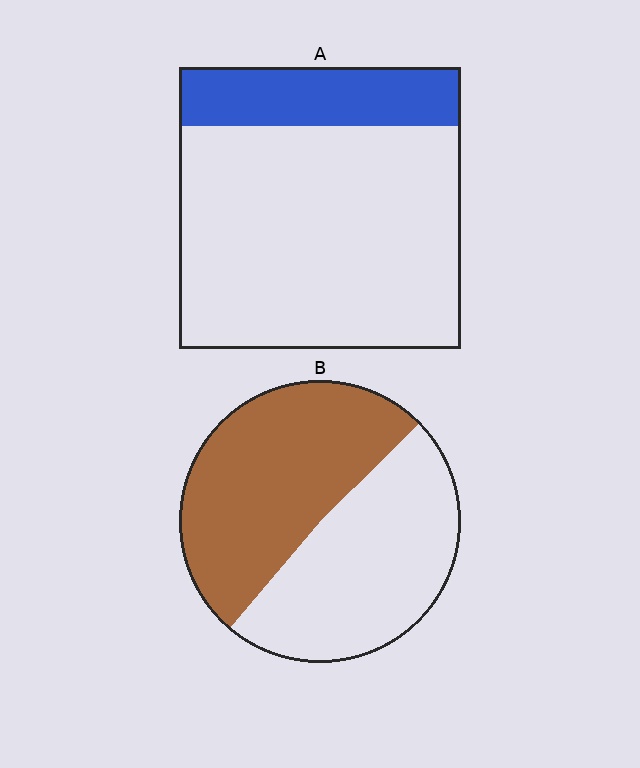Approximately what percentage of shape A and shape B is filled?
A is approximately 20% and B is approximately 50%.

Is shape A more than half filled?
No.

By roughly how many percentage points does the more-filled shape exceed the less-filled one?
By roughly 30 percentage points (B over A).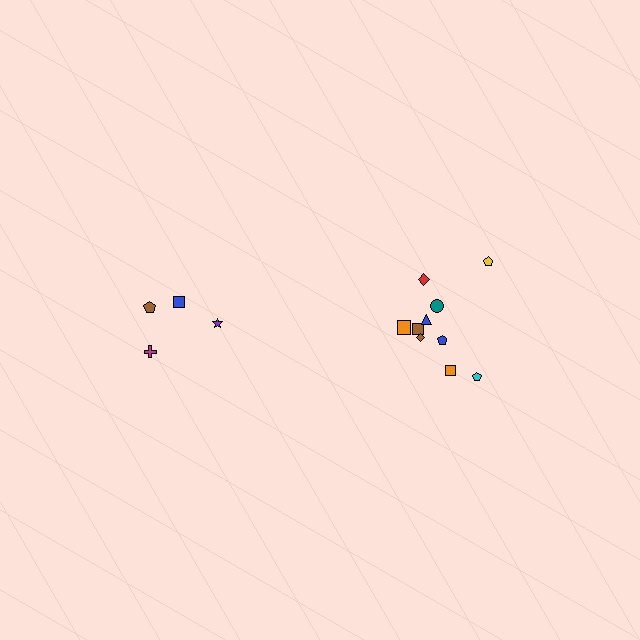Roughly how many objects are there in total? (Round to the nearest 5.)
Roughly 15 objects in total.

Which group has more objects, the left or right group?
The right group.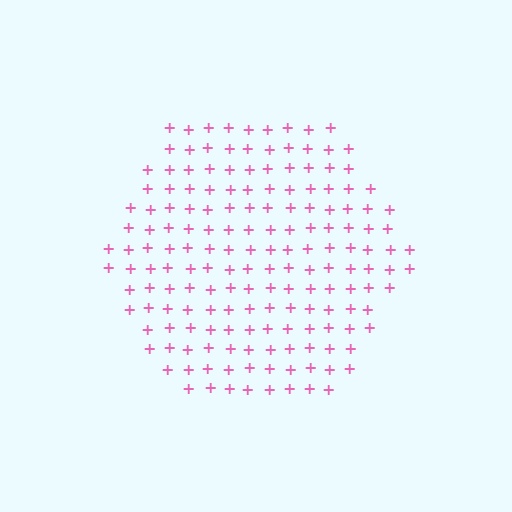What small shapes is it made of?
It is made of small plus signs.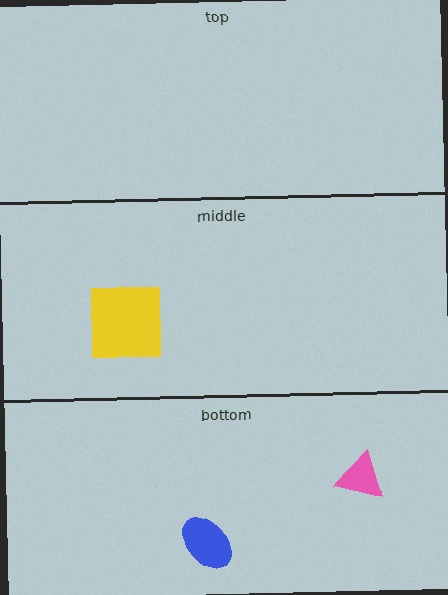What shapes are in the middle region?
The yellow square.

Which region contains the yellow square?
The middle region.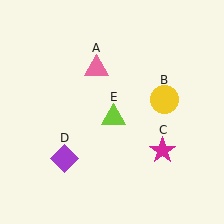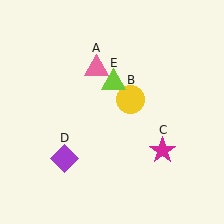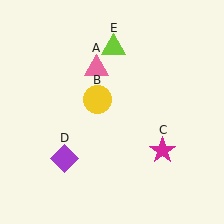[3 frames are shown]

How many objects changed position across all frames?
2 objects changed position: yellow circle (object B), lime triangle (object E).